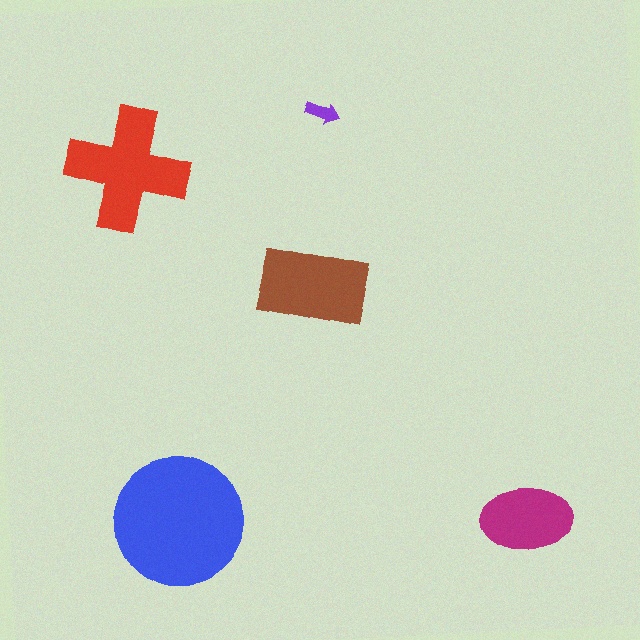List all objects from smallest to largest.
The purple arrow, the magenta ellipse, the brown rectangle, the red cross, the blue circle.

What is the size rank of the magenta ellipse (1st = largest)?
4th.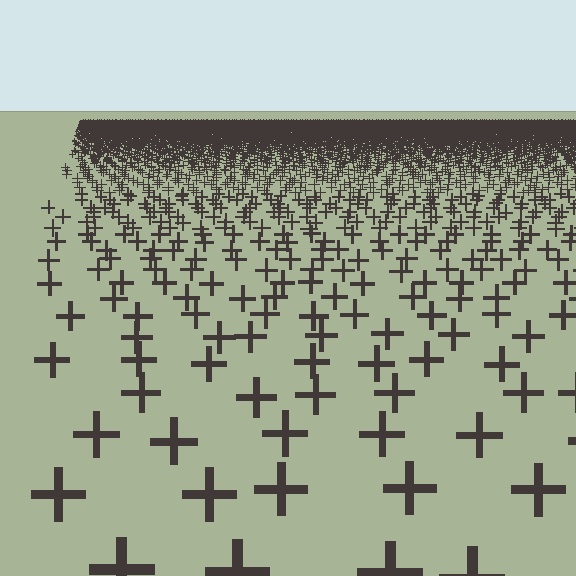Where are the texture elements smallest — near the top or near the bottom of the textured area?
Near the top.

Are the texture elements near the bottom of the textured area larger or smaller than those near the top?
Larger. Near the bottom, elements are closer to the viewer and appear at a bigger on-screen size.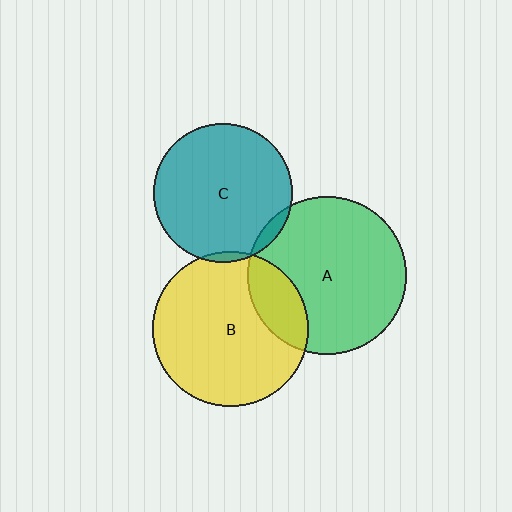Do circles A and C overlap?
Yes.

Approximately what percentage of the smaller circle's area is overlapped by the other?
Approximately 5%.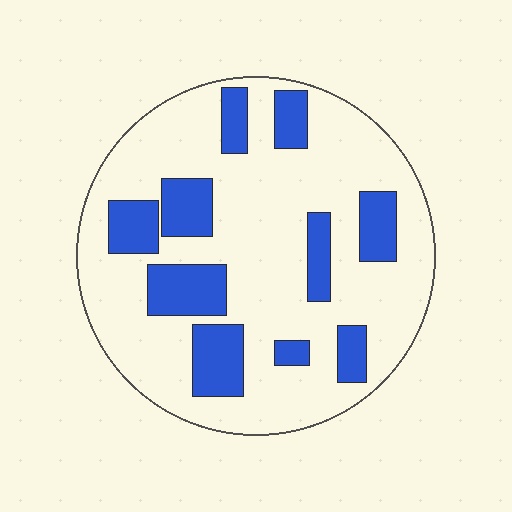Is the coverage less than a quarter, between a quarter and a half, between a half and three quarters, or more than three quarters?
Less than a quarter.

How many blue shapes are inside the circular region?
10.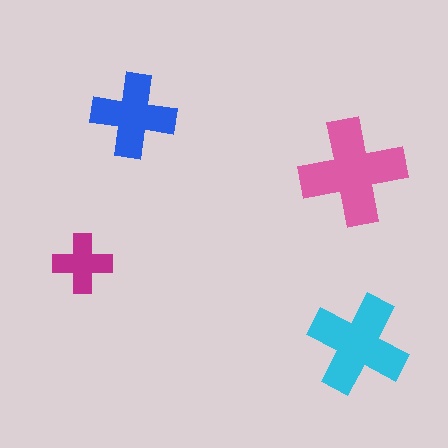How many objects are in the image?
There are 4 objects in the image.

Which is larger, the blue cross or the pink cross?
The pink one.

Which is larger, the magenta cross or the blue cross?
The blue one.